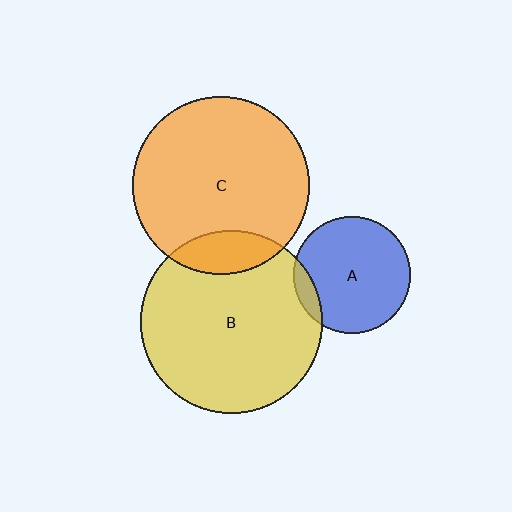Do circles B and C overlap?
Yes.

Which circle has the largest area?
Circle B (yellow).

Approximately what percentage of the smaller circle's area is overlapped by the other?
Approximately 15%.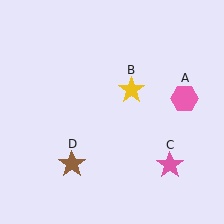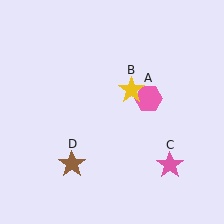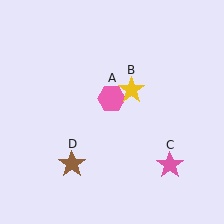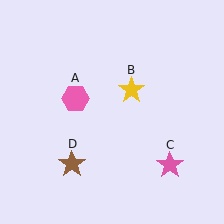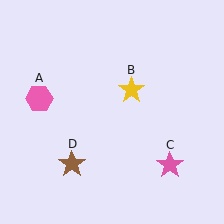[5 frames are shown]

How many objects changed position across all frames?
1 object changed position: pink hexagon (object A).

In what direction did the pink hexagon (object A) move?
The pink hexagon (object A) moved left.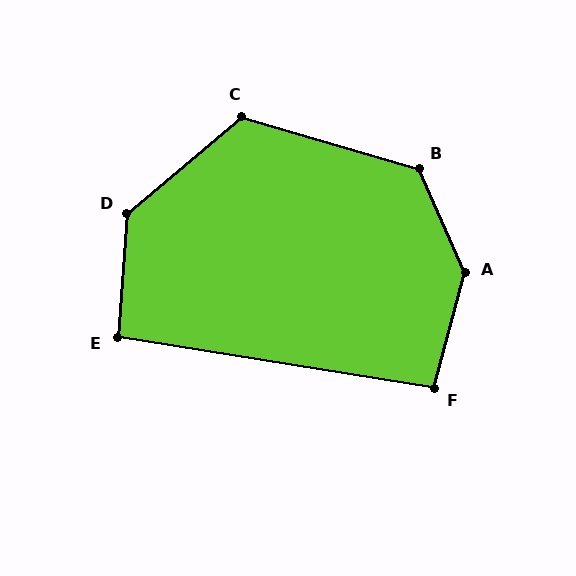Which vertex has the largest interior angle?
A, at approximately 142 degrees.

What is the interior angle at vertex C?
Approximately 123 degrees (obtuse).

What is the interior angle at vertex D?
Approximately 134 degrees (obtuse).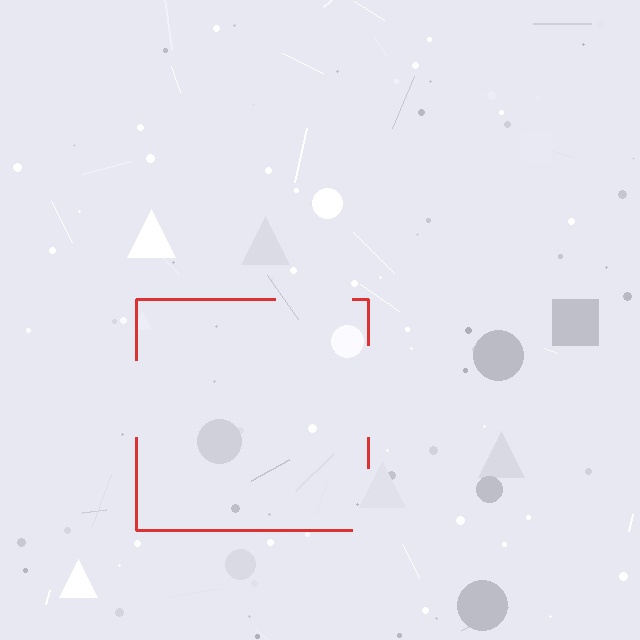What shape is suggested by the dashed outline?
The dashed outline suggests a square.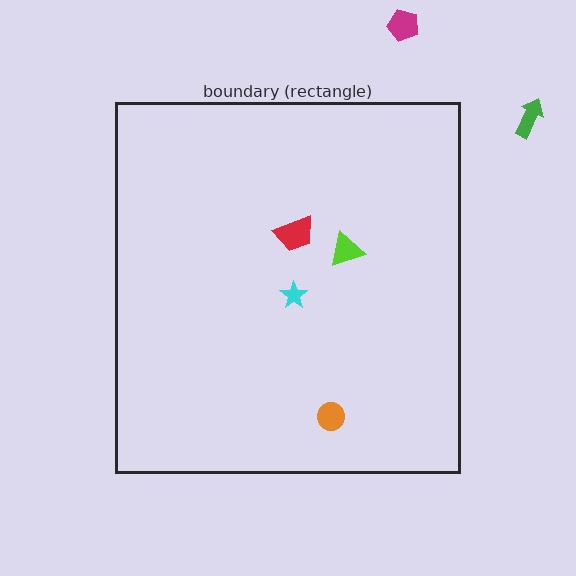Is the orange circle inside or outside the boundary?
Inside.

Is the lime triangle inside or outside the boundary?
Inside.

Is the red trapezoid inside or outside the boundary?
Inside.